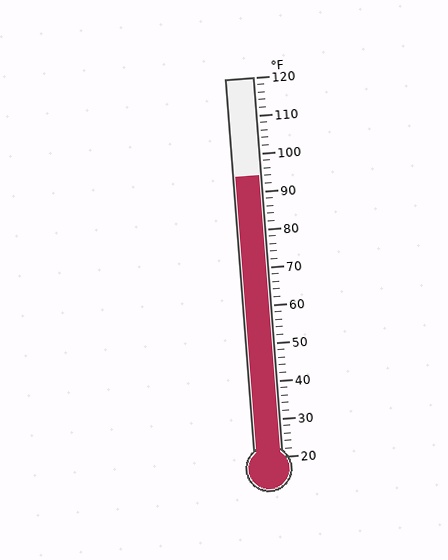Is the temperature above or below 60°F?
The temperature is above 60°F.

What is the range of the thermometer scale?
The thermometer scale ranges from 20°F to 120°F.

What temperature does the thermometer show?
The thermometer shows approximately 94°F.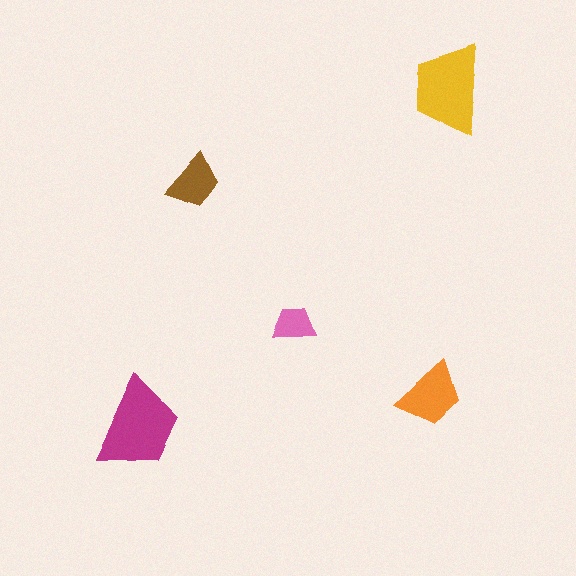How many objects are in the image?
There are 5 objects in the image.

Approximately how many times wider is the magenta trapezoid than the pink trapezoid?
About 2 times wider.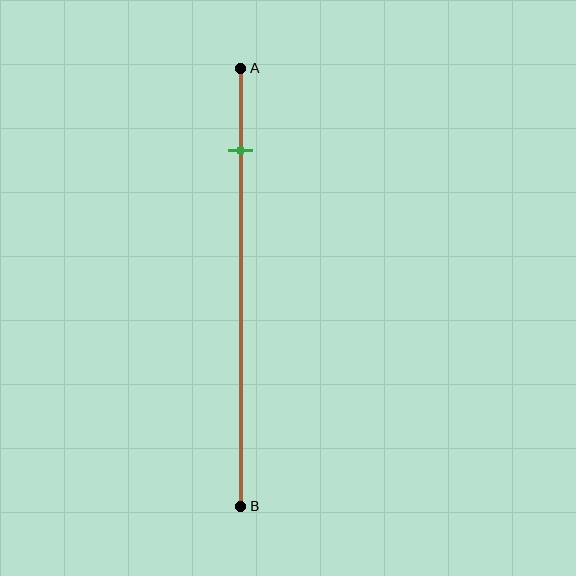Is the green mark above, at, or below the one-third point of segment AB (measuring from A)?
The green mark is above the one-third point of segment AB.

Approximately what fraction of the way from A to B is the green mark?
The green mark is approximately 20% of the way from A to B.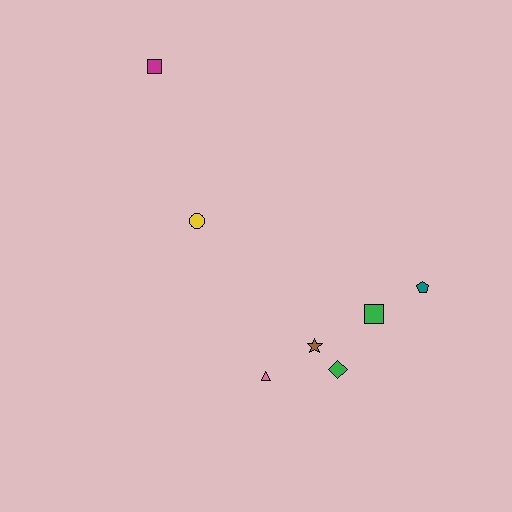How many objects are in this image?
There are 7 objects.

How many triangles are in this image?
There is 1 triangle.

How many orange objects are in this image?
There are no orange objects.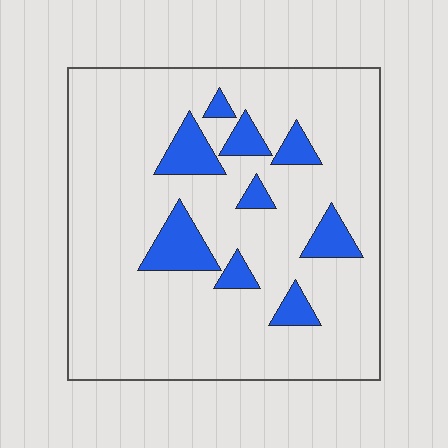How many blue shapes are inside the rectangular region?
9.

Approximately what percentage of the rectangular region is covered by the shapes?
Approximately 15%.